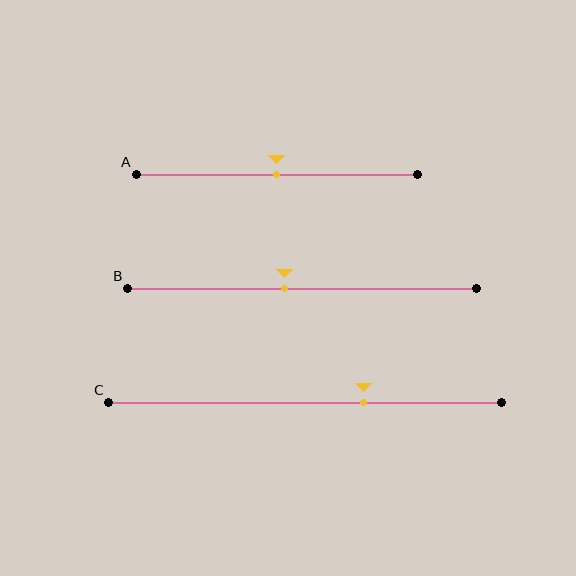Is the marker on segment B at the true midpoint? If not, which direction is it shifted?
No, the marker on segment B is shifted to the left by about 5% of the segment length.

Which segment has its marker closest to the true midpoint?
Segment A has its marker closest to the true midpoint.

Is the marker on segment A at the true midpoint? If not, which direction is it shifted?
Yes, the marker on segment A is at the true midpoint.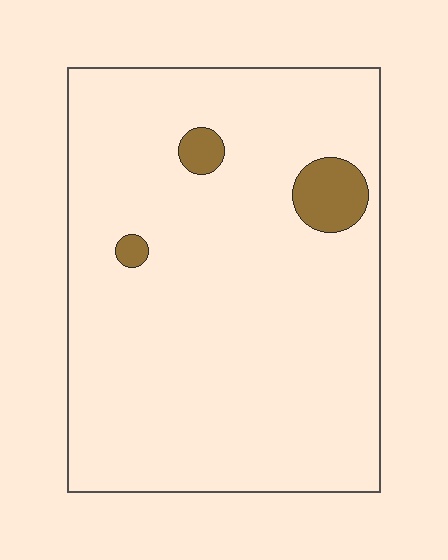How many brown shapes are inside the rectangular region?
3.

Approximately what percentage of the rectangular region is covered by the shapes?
Approximately 5%.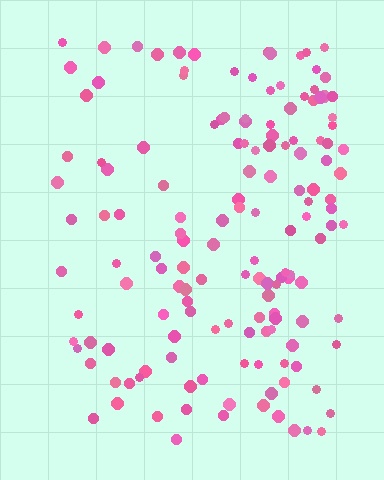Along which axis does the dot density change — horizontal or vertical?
Horizontal.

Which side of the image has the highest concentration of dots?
The right.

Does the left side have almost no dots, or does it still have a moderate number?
Still a moderate number, just noticeably fewer than the right.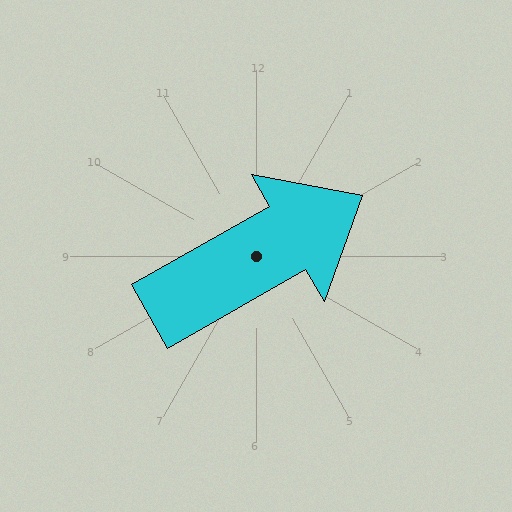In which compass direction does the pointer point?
Northeast.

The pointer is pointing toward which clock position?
Roughly 2 o'clock.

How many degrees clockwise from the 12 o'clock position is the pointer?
Approximately 60 degrees.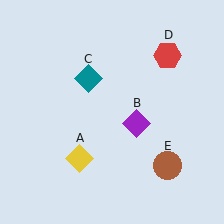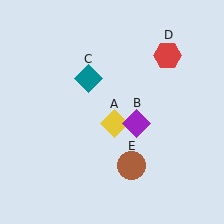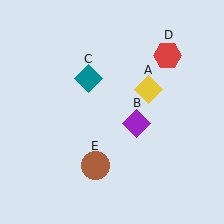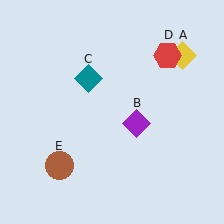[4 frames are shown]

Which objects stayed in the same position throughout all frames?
Purple diamond (object B) and teal diamond (object C) and red hexagon (object D) remained stationary.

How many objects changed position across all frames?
2 objects changed position: yellow diamond (object A), brown circle (object E).